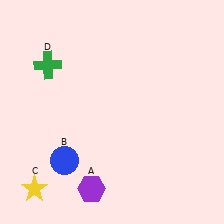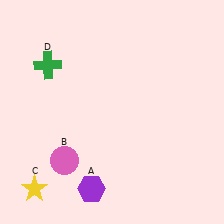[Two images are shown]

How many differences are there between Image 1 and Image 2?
There is 1 difference between the two images.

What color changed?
The circle (B) changed from blue in Image 1 to pink in Image 2.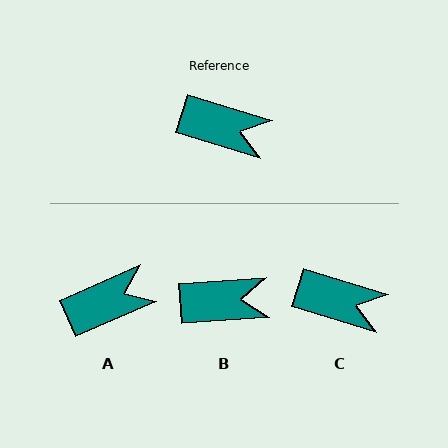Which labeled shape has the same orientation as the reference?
C.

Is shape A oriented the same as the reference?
No, it is off by about 41 degrees.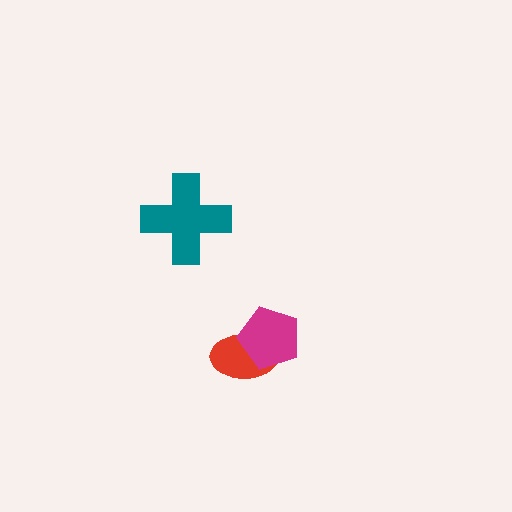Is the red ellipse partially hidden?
Yes, it is partially covered by another shape.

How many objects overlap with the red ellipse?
1 object overlaps with the red ellipse.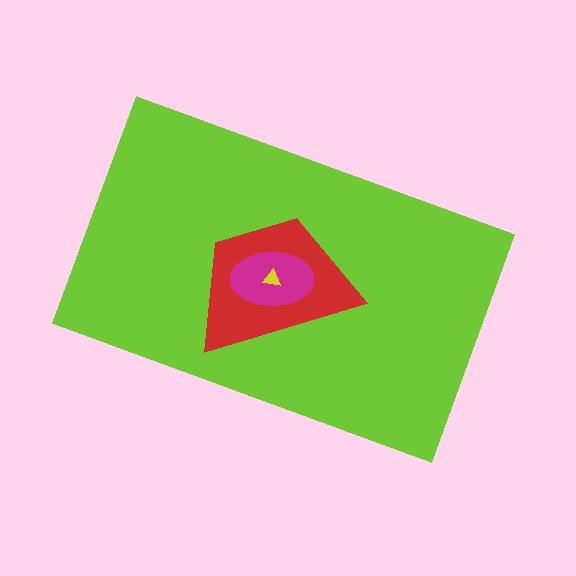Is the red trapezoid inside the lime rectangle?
Yes.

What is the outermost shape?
The lime rectangle.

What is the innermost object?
The yellow triangle.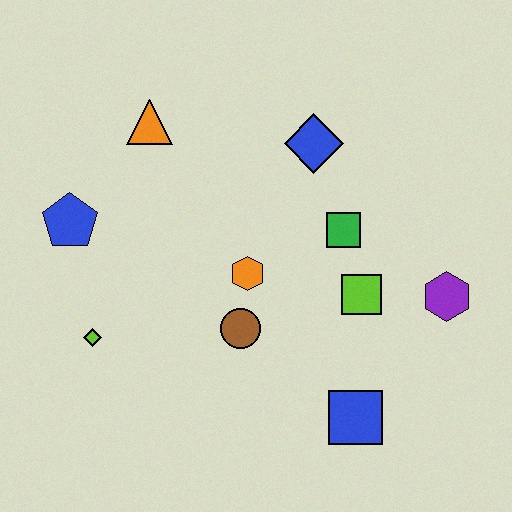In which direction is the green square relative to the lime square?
The green square is above the lime square.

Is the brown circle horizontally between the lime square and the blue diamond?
No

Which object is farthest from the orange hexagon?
The purple hexagon is farthest from the orange hexagon.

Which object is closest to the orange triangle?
The blue pentagon is closest to the orange triangle.